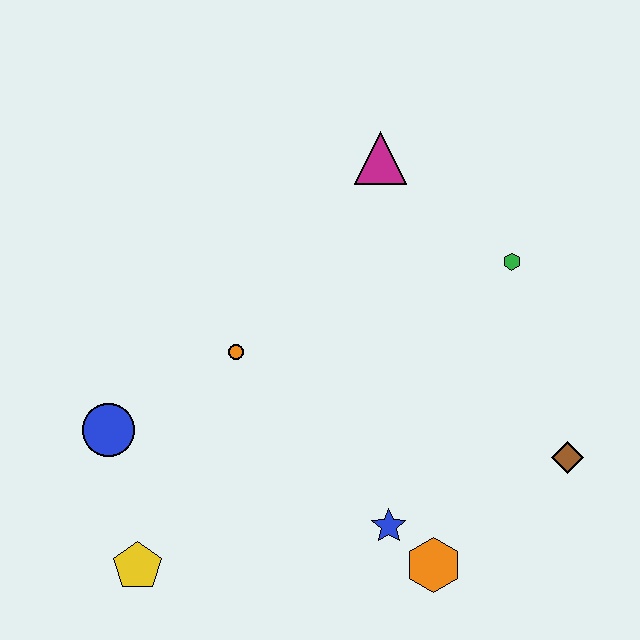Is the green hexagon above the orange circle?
Yes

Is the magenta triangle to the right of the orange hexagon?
No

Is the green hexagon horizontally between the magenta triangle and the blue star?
No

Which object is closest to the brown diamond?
The orange hexagon is closest to the brown diamond.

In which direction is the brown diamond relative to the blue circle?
The brown diamond is to the right of the blue circle.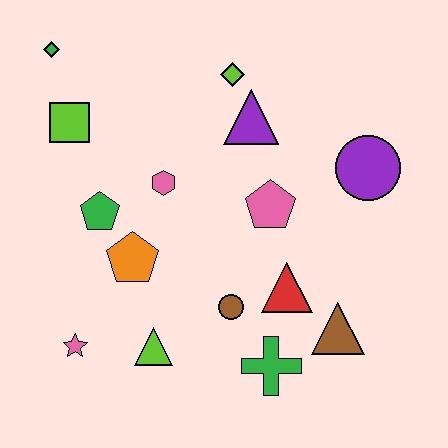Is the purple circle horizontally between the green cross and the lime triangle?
No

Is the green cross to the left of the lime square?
No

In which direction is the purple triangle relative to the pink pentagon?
The purple triangle is above the pink pentagon.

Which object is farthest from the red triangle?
The green diamond is farthest from the red triangle.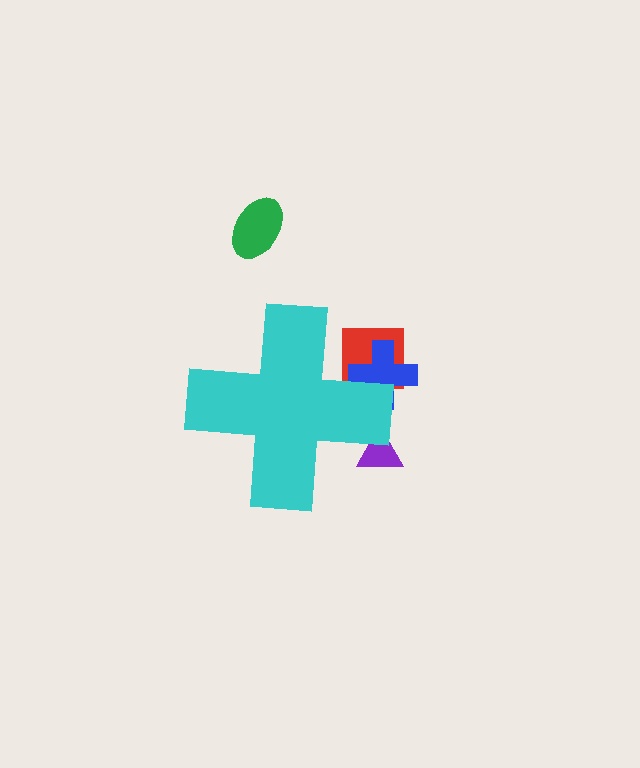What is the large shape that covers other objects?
A cyan cross.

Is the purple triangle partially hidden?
Yes, the purple triangle is partially hidden behind the cyan cross.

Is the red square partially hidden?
Yes, the red square is partially hidden behind the cyan cross.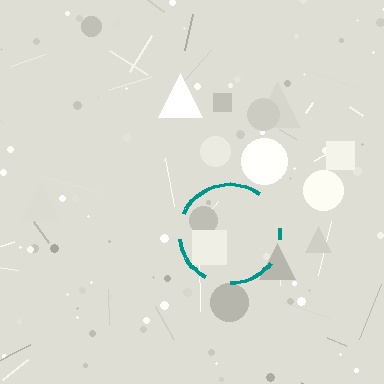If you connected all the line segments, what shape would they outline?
They would outline a circle.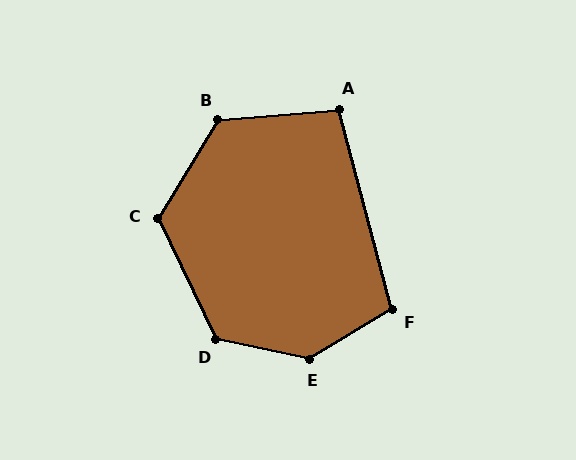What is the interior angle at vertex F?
Approximately 106 degrees (obtuse).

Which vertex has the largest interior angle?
E, at approximately 137 degrees.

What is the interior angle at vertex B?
Approximately 126 degrees (obtuse).